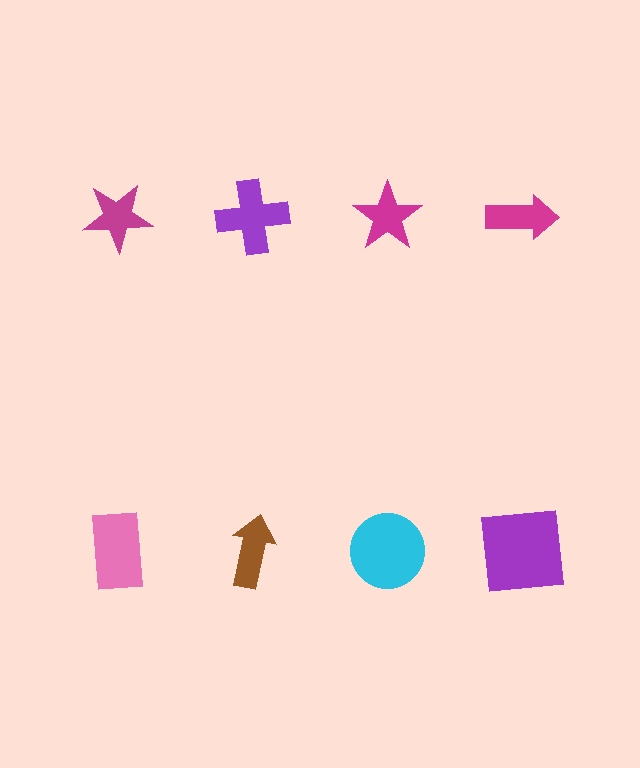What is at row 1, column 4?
A magenta arrow.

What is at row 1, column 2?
A purple cross.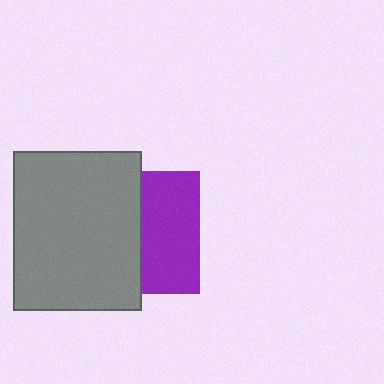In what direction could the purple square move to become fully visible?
The purple square could move right. That would shift it out from behind the gray rectangle entirely.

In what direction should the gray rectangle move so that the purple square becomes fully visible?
The gray rectangle should move left. That is the shortest direction to clear the overlap and leave the purple square fully visible.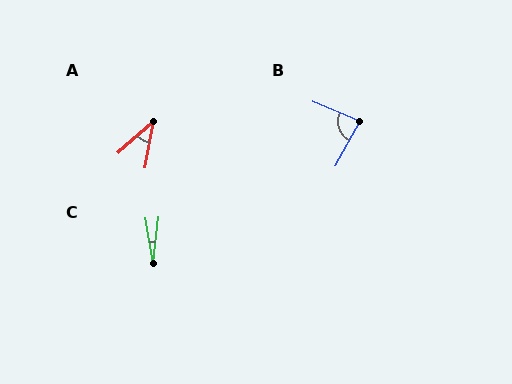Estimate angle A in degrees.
Approximately 38 degrees.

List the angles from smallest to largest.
C (16°), A (38°), B (83°).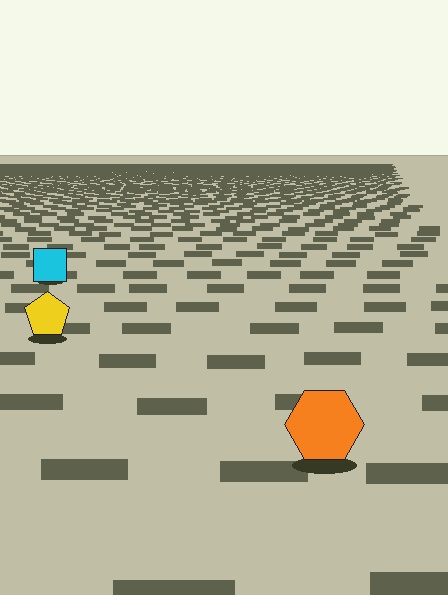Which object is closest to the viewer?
The orange hexagon is closest. The texture marks near it are larger and more spread out.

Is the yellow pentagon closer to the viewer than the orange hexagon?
No. The orange hexagon is closer — you can tell from the texture gradient: the ground texture is coarser near it.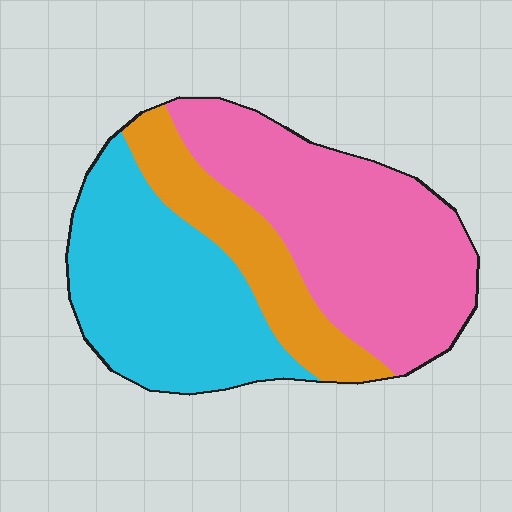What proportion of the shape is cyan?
Cyan takes up about three eighths (3/8) of the shape.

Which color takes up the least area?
Orange, at roughly 20%.